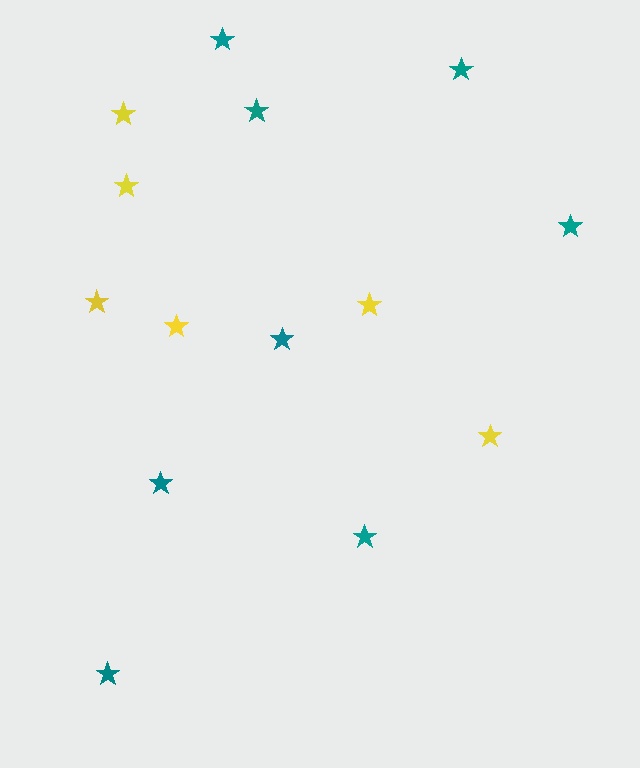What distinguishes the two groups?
There are 2 groups: one group of teal stars (8) and one group of yellow stars (6).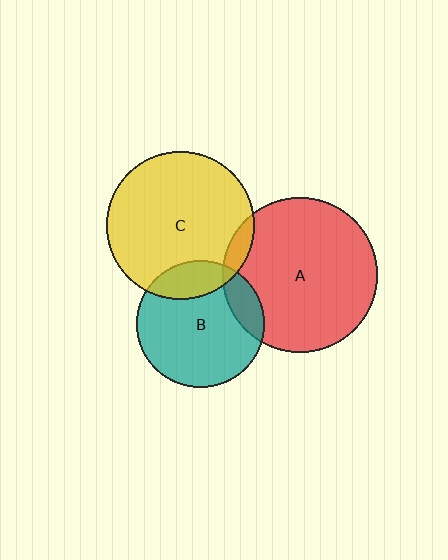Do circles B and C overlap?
Yes.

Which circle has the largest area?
Circle A (red).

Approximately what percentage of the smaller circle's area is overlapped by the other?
Approximately 20%.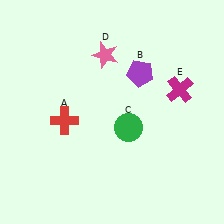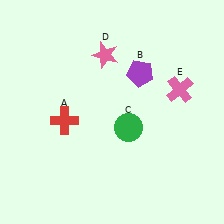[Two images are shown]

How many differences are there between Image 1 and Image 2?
There is 1 difference between the two images.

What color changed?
The cross (E) changed from magenta in Image 1 to pink in Image 2.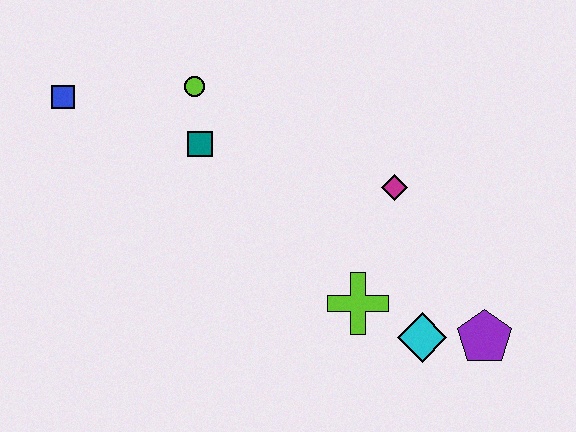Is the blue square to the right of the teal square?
No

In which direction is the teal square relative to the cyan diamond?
The teal square is to the left of the cyan diamond.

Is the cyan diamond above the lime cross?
No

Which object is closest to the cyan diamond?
The purple pentagon is closest to the cyan diamond.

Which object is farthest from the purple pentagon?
The blue square is farthest from the purple pentagon.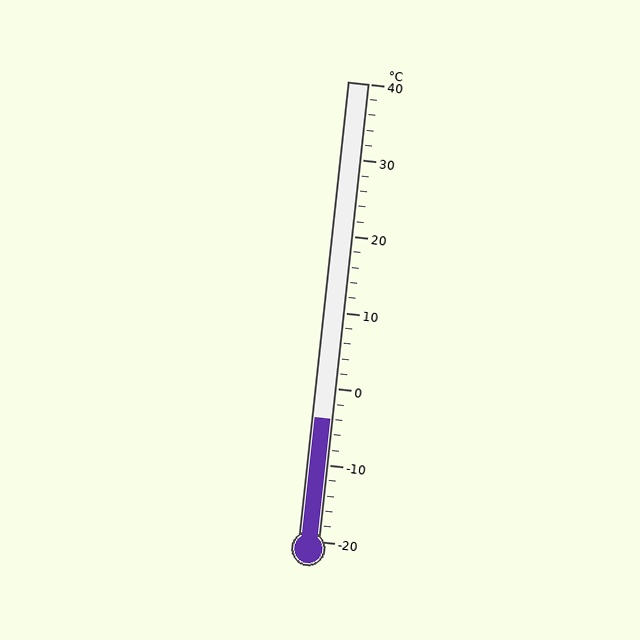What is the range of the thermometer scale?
The thermometer scale ranges from -20°C to 40°C.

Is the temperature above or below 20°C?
The temperature is below 20°C.